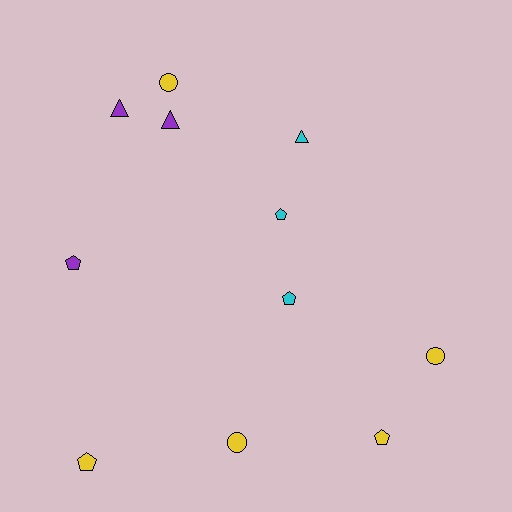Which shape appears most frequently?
Pentagon, with 5 objects.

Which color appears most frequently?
Yellow, with 5 objects.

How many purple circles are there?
There are no purple circles.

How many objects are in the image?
There are 11 objects.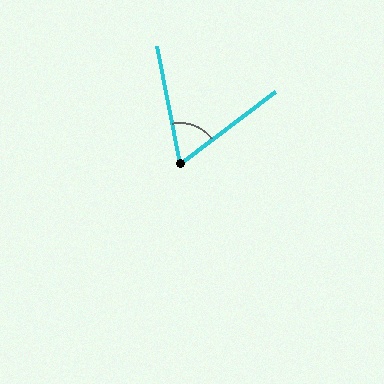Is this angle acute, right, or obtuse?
It is acute.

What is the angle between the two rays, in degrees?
Approximately 64 degrees.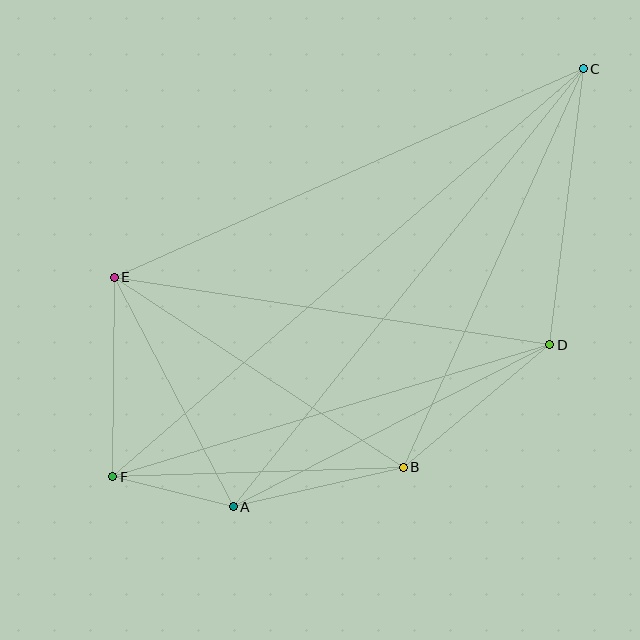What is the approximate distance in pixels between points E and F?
The distance between E and F is approximately 199 pixels.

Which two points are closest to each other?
Points A and F are closest to each other.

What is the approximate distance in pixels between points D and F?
The distance between D and F is approximately 456 pixels.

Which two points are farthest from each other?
Points C and F are farthest from each other.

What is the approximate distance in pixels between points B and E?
The distance between B and E is approximately 346 pixels.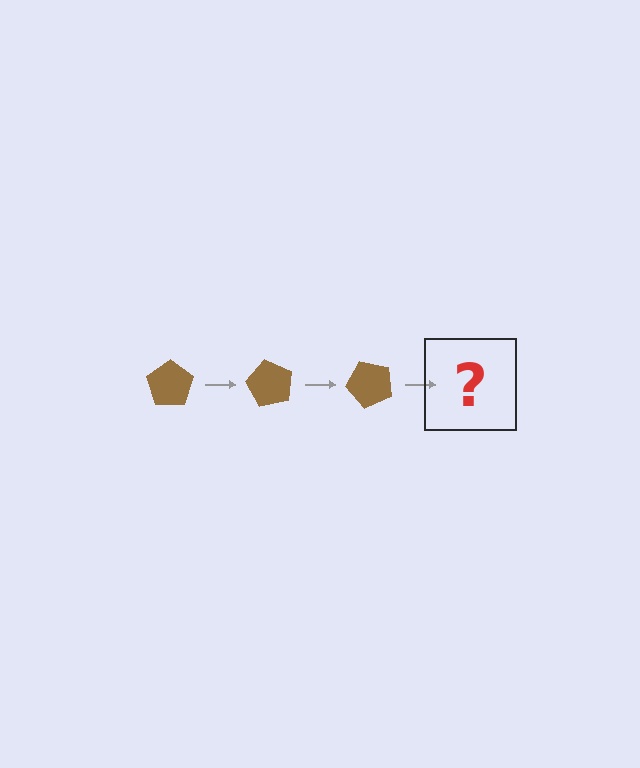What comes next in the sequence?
The next element should be a brown pentagon rotated 180 degrees.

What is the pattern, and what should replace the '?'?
The pattern is that the pentagon rotates 60 degrees each step. The '?' should be a brown pentagon rotated 180 degrees.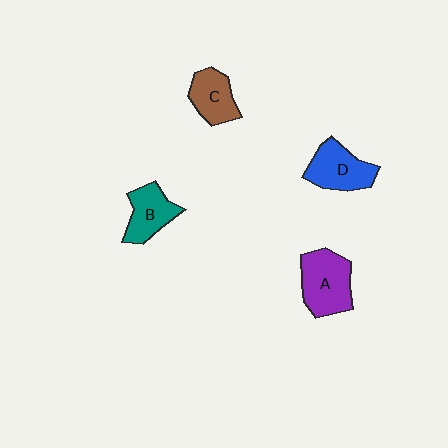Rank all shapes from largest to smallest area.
From largest to smallest: A (purple), D (blue), B (teal), C (brown).